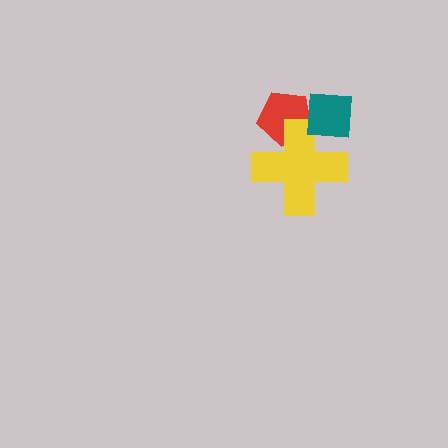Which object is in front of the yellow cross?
The teal square is in front of the yellow cross.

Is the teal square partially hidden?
No, no other shape covers it.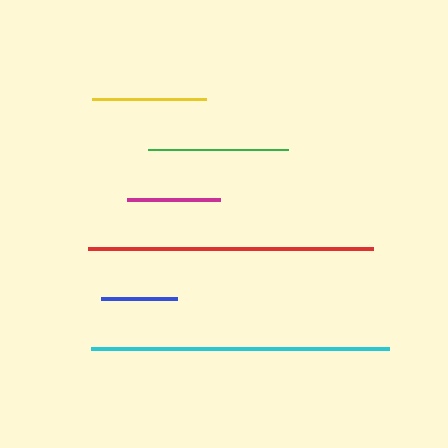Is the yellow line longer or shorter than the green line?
The green line is longer than the yellow line.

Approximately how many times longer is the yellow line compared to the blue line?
The yellow line is approximately 1.5 times the length of the blue line.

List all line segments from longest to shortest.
From longest to shortest: cyan, red, green, yellow, magenta, blue.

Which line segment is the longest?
The cyan line is the longest at approximately 298 pixels.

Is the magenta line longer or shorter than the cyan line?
The cyan line is longer than the magenta line.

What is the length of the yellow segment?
The yellow segment is approximately 114 pixels long.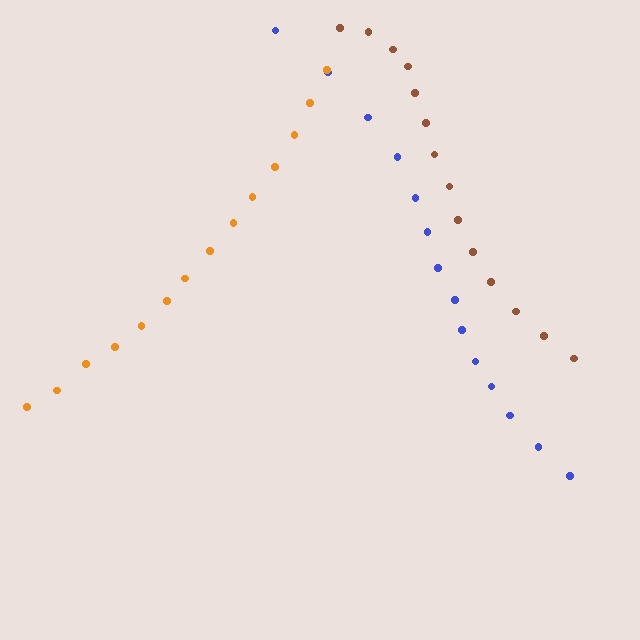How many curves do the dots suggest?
There are 3 distinct paths.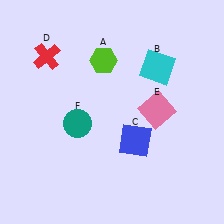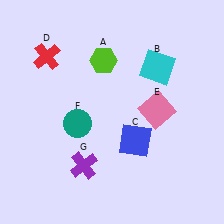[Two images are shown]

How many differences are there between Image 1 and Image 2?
There is 1 difference between the two images.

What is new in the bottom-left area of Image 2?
A purple cross (G) was added in the bottom-left area of Image 2.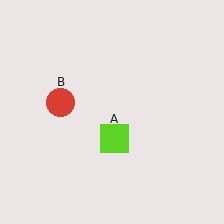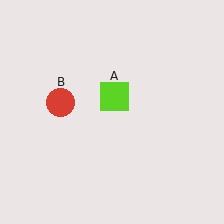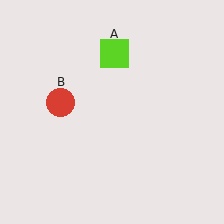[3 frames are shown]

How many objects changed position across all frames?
1 object changed position: lime square (object A).